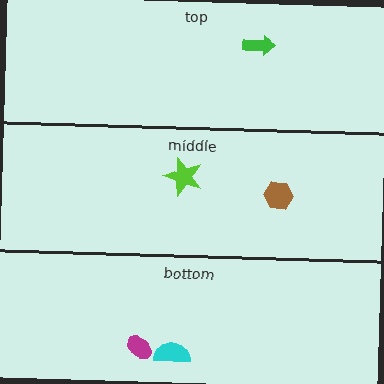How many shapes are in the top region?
1.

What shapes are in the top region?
The green arrow.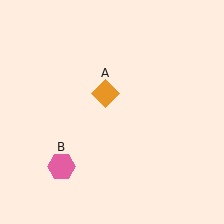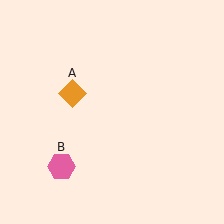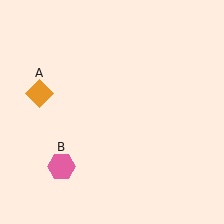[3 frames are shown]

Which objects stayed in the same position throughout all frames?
Pink hexagon (object B) remained stationary.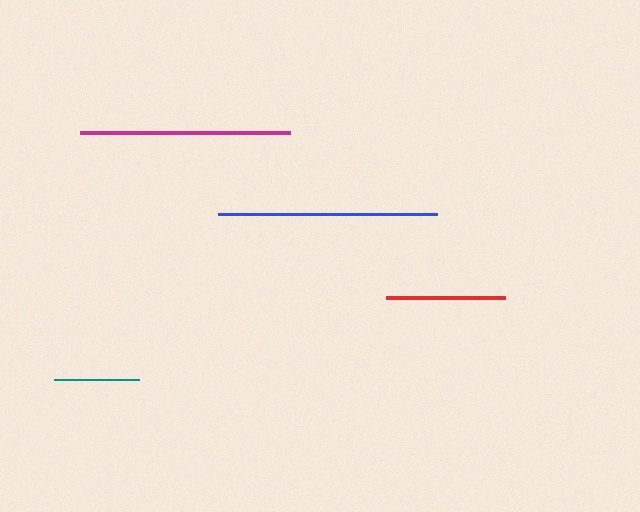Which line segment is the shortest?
The teal line is the shortest at approximately 85 pixels.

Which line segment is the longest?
The blue line is the longest at approximately 218 pixels.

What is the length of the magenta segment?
The magenta segment is approximately 210 pixels long.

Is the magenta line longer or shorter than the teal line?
The magenta line is longer than the teal line.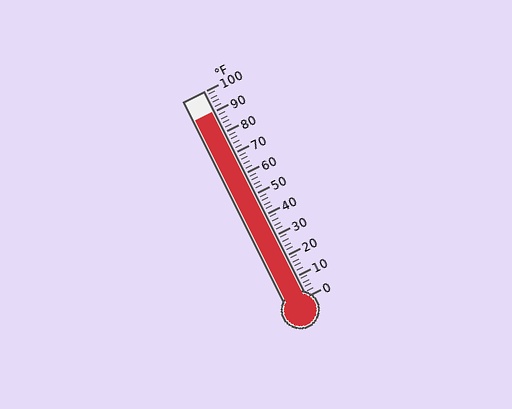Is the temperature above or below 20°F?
The temperature is above 20°F.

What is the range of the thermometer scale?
The thermometer scale ranges from 0°F to 100°F.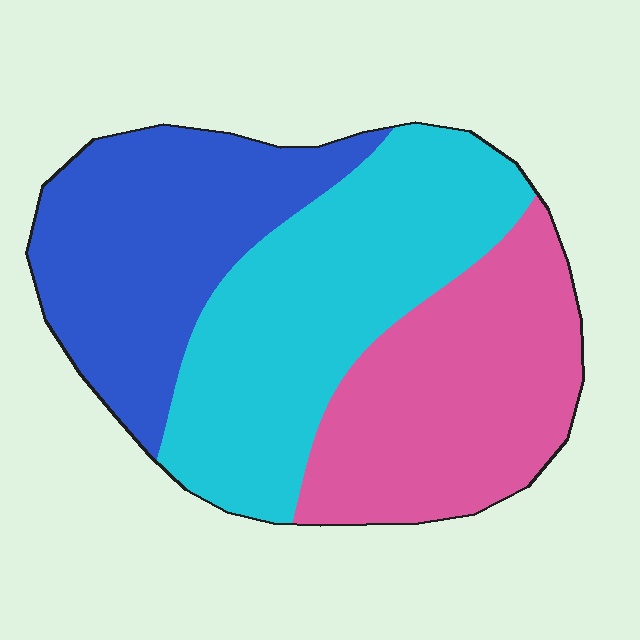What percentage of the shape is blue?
Blue takes up about one third (1/3) of the shape.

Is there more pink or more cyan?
Cyan.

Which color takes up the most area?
Cyan, at roughly 40%.